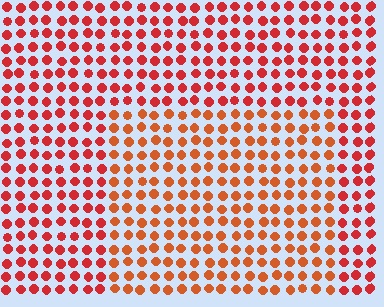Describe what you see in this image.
The image is filled with small red elements in a uniform arrangement. A rectangle-shaped region is visible where the elements are tinted to a slightly different hue, forming a subtle color boundary.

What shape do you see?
I see a rectangle.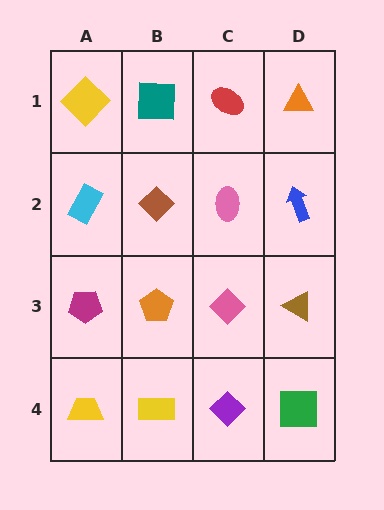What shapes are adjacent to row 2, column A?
A yellow diamond (row 1, column A), a magenta pentagon (row 3, column A), a brown diamond (row 2, column B).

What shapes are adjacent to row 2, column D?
An orange triangle (row 1, column D), a brown triangle (row 3, column D), a pink ellipse (row 2, column C).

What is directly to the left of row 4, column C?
A yellow rectangle.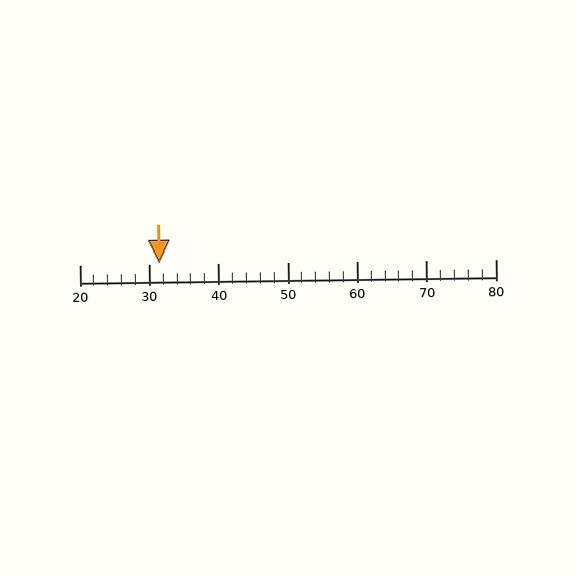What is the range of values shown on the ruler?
The ruler shows values from 20 to 80.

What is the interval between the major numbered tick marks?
The major tick marks are spaced 10 units apart.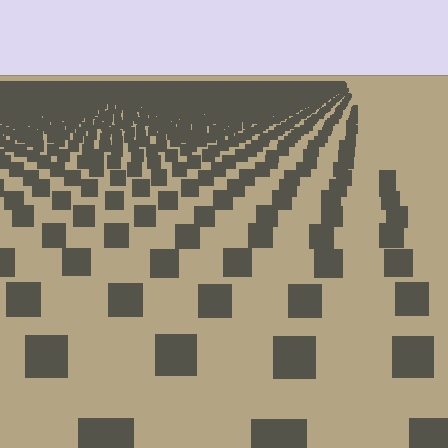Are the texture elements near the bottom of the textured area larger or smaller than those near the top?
Larger. Near the bottom, elements are closer to the viewer and appear at a bigger on-screen size.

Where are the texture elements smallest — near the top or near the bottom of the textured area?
Near the top.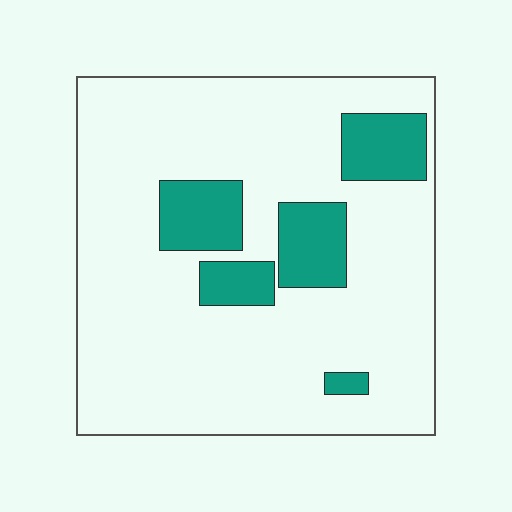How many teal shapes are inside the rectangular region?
5.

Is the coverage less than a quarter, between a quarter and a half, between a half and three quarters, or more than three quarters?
Less than a quarter.